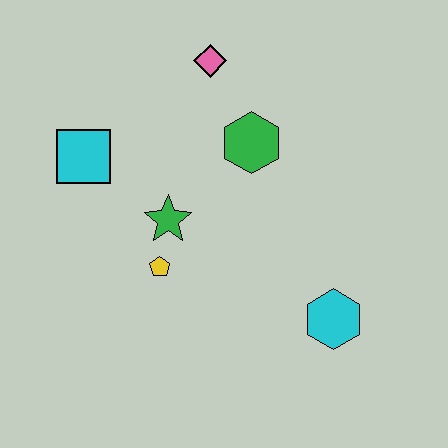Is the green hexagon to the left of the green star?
No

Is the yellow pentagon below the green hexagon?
Yes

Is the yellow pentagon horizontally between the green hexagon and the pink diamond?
No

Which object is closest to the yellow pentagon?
The green star is closest to the yellow pentagon.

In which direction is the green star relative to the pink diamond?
The green star is below the pink diamond.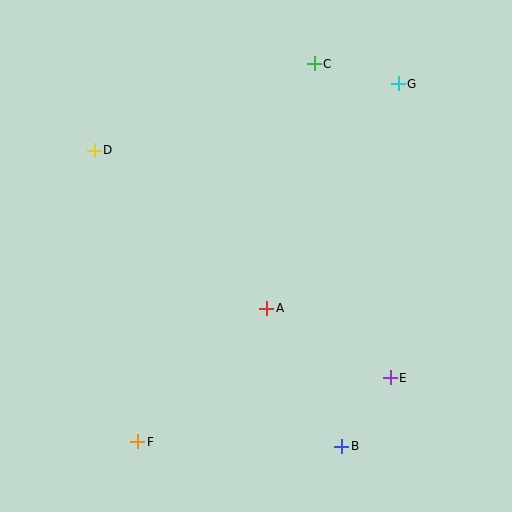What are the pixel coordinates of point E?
Point E is at (390, 378).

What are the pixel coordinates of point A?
Point A is at (267, 308).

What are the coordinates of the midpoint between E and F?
The midpoint between E and F is at (264, 410).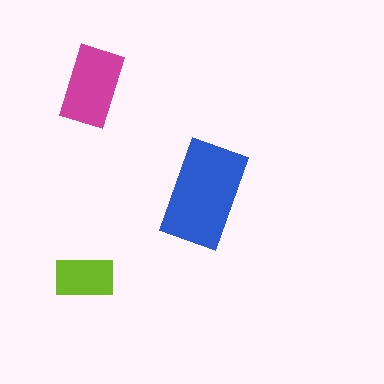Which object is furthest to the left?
The lime rectangle is leftmost.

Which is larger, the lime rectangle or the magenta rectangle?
The magenta one.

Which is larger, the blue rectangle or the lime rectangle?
The blue one.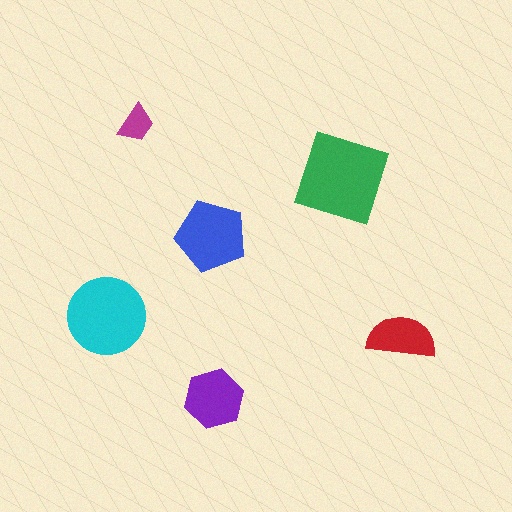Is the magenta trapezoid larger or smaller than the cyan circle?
Smaller.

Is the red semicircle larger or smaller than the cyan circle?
Smaller.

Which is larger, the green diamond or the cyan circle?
The green diamond.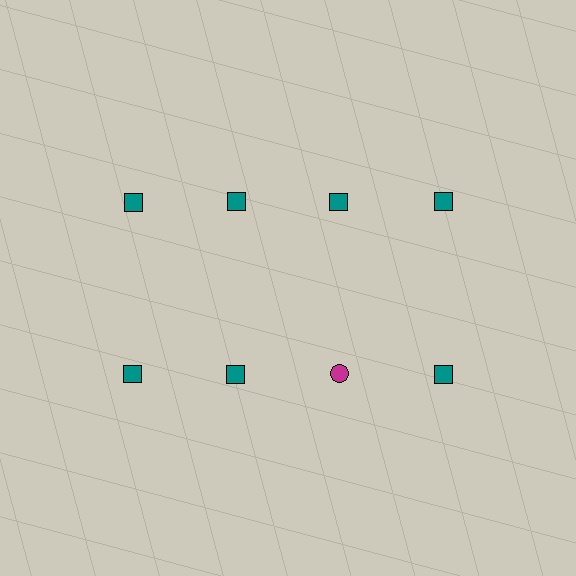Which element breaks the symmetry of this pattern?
The magenta circle in the second row, center column breaks the symmetry. All other shapes are teal squares.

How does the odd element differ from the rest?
It differs in both color (magenta instead of teal) and shape (circle instead of square).